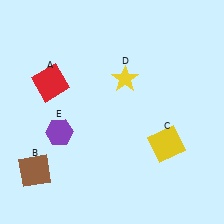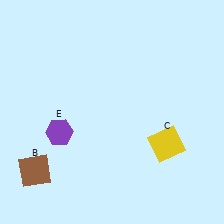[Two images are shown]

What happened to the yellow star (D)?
The yellow star (D) was removed in Image 2. It was in the top-right area of Image 1.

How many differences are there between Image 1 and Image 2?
There are 2 differences between the two images.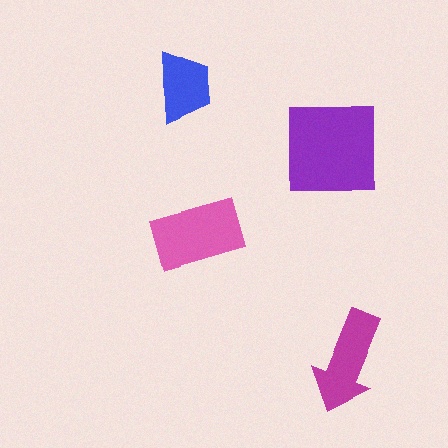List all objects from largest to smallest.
The purple square, the pink rectangle, the magenta arrow, the blue trapezoid.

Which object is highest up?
The blue trapezoid is topmost.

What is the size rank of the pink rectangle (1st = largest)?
2nd.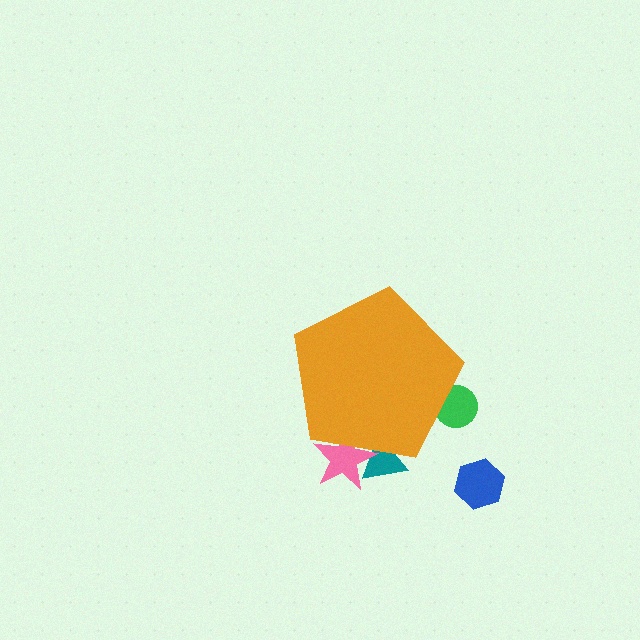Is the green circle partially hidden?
Yes, the green circle is partially hidden behind the orange pentagon.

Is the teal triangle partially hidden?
Yes, the teal triangle is partially hidden behind the orange pentagon.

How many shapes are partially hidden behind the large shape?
3 shapes are partially hidden.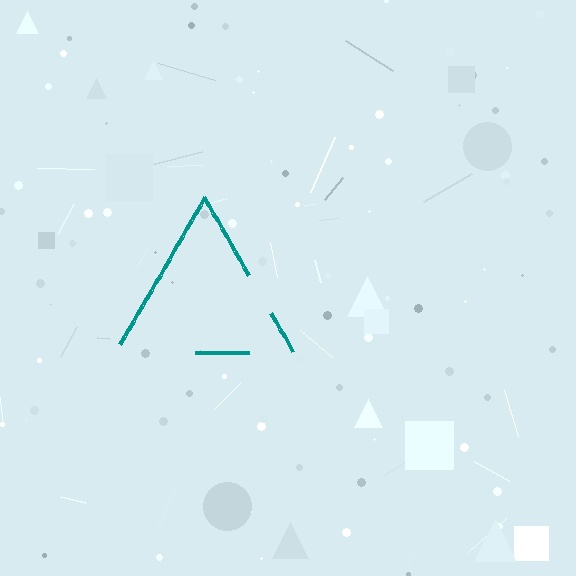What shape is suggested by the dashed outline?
The dashed outline suggests a triangle.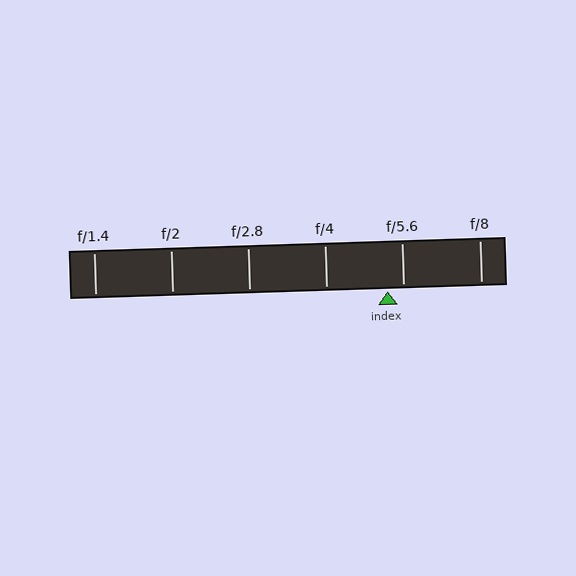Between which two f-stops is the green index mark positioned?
The index mark is between f/4 and f/5.6.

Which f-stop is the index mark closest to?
The index mark is closest to f/5.6.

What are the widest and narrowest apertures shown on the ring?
The widest aperture shown is f/1.4 and the narrowest is f/8.